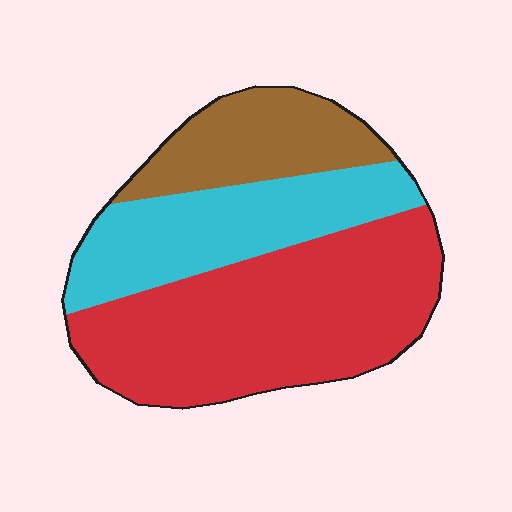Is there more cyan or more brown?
Cyan.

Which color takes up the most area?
Red, at roughly 50%.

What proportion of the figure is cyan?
Cyan takes up about one quarter (1/4) of the figure.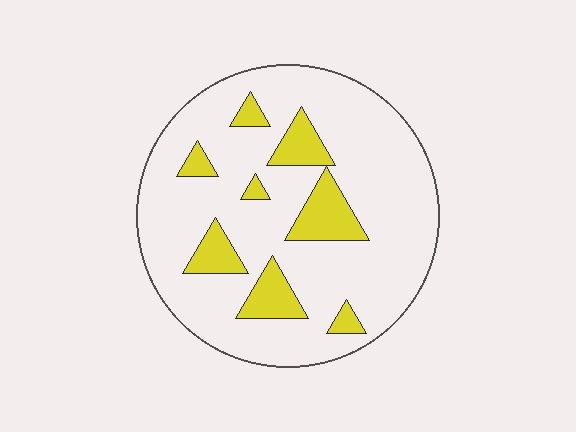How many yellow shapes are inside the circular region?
8.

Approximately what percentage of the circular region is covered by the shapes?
Approximately 15%.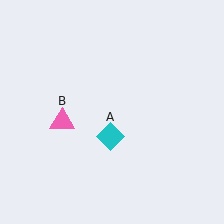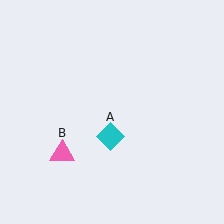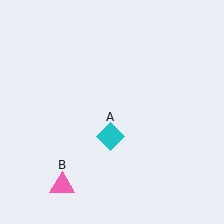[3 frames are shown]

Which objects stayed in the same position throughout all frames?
Cyan diamond (object A) remained stationary.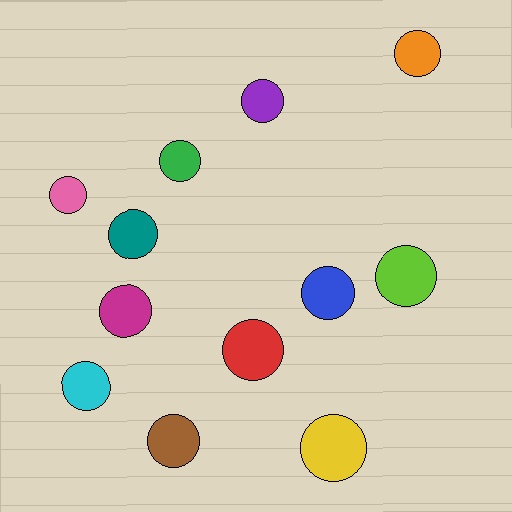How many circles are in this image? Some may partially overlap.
There are 12 circles.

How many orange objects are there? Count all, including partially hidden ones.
There is 1 orange object.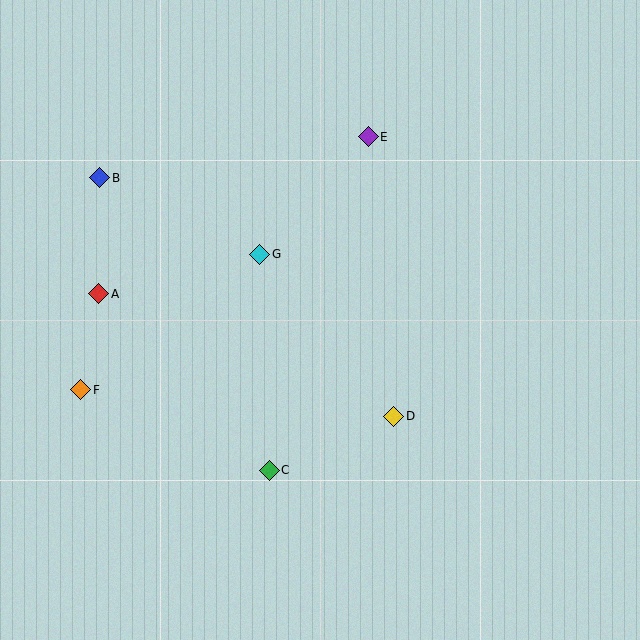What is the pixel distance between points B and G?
The distance between B and G is 177 pixels.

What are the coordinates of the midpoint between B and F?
The midpoint between B and F is at (90, 284).